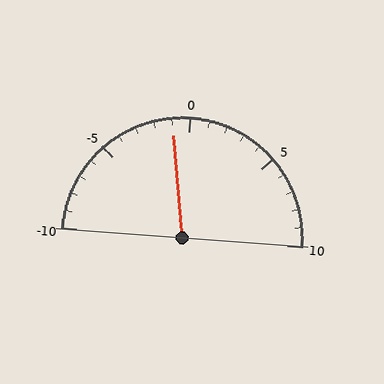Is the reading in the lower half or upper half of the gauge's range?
The reading is in the lower half of the range (-10 to 10).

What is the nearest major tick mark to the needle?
The nearest major tick mark is 0.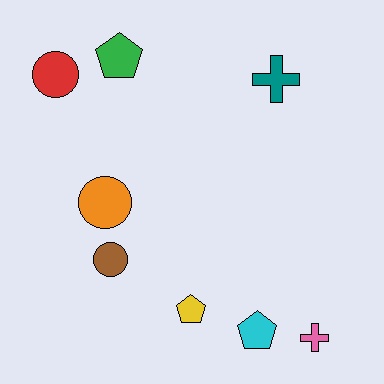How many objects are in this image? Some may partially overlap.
There are 8 objects.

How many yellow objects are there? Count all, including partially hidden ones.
There is 1 yellow object.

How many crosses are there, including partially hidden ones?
There are 2 crosses.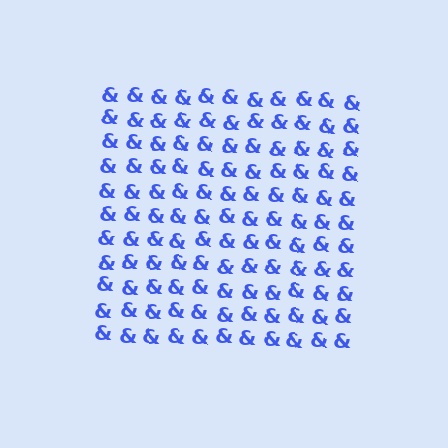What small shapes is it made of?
It is made of small ampersands.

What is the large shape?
The large shape is a square.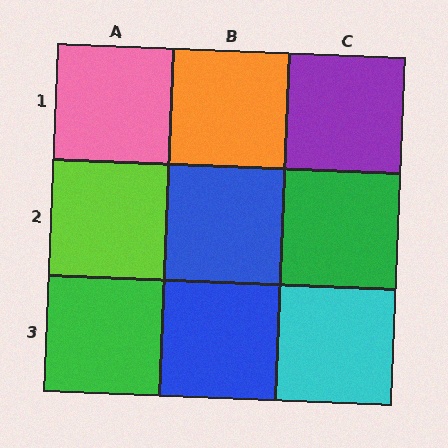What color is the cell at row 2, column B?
Blue.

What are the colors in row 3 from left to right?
Green, blue, cyan.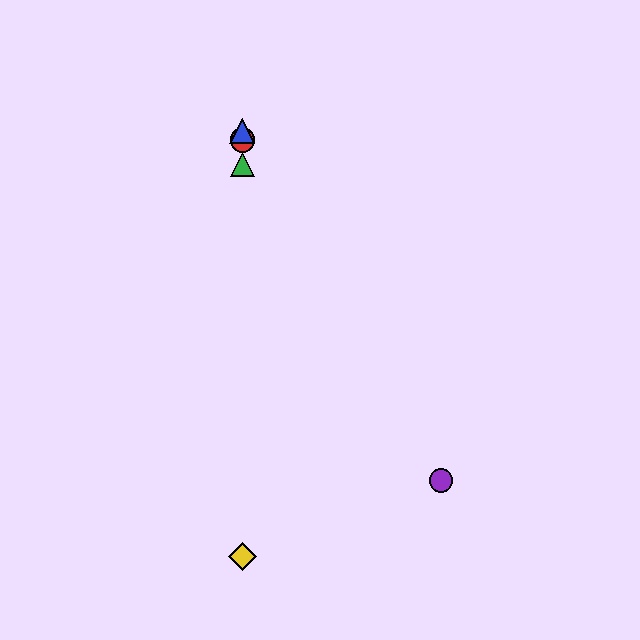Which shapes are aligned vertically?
The red circle, the blue triangle, the green triangle, the yellow diamond are aligned vertically.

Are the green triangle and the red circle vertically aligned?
Yes, both are at x≈242.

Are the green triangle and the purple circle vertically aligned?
No, the green triangle is at x≈242 and the purple circle is at x≈441.